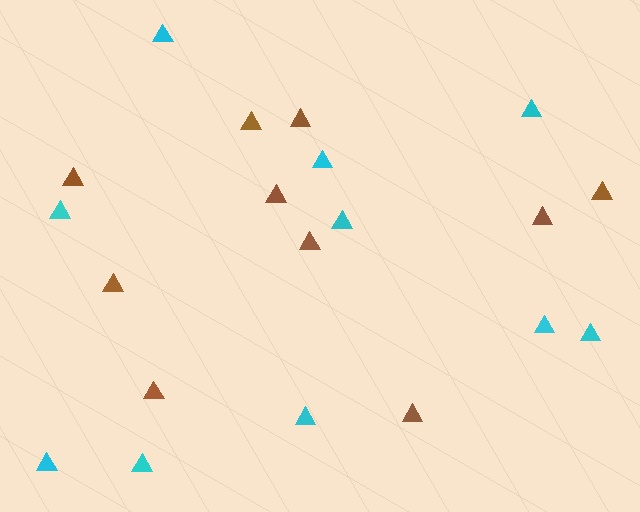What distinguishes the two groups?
There are 2 groups: one group of cyan triangles (10) and one group of brown triangles (10).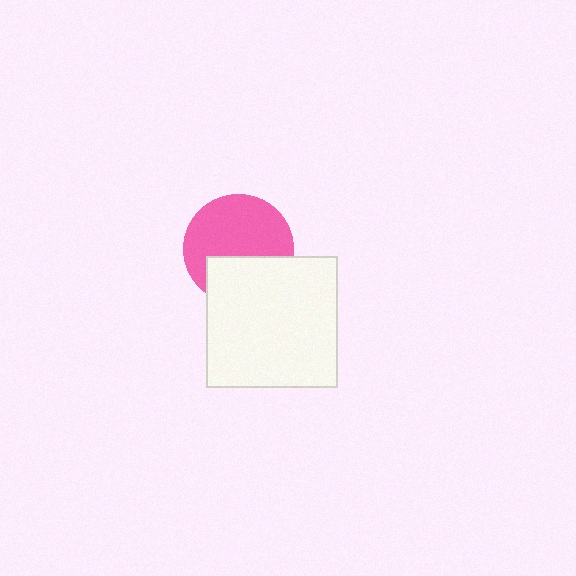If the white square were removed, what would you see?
You would see the complete pink circle.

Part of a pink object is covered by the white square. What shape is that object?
It is a circle.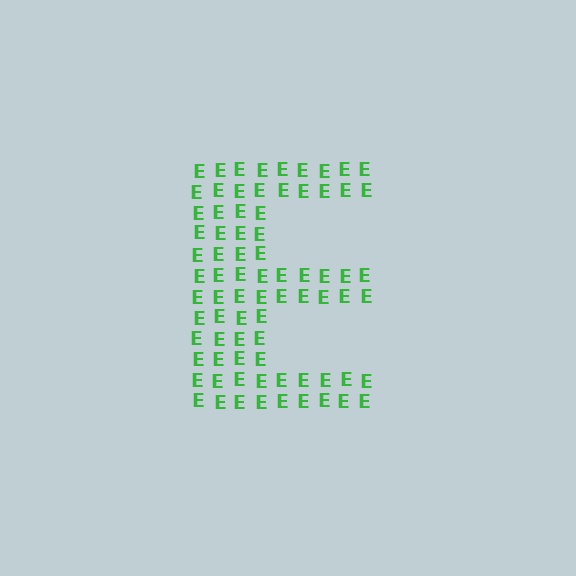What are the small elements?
The small elements are letter E's.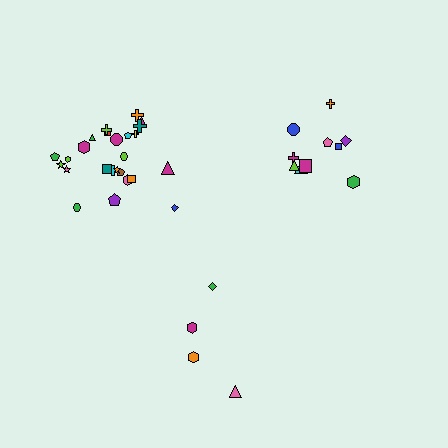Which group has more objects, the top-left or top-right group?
The top-left group.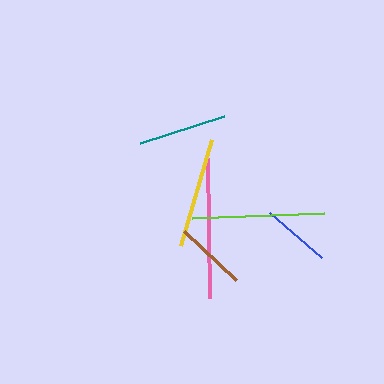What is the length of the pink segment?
The pink segment is approximately 140 pixels long.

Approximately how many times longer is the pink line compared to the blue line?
The pink line is approximately 2.0 times the length of the blue line.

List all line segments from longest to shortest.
From longest to shortest: pink, lime, yellow, teal, brown, blue.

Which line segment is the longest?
The pink line is the longest at approximately 140 pixels.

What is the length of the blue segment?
The blue segment is approximately 69 pixels long.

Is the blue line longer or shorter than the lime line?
The lime line is longer than the blue line.